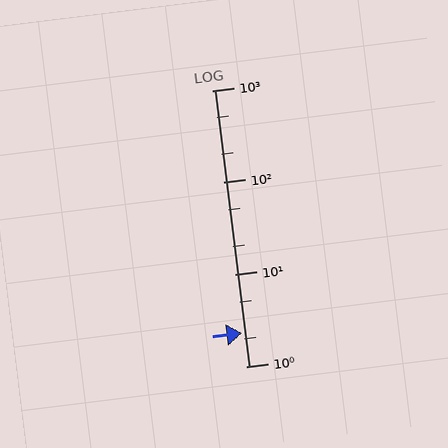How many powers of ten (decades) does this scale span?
The scale spans 3 decades, from 1 to 1000.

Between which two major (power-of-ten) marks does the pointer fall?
The pointer is between 1 and 10.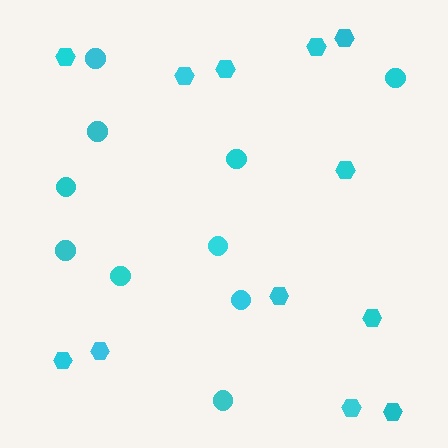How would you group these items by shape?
There are 2 groups: one group of circles (10) and one group of hexagons (12).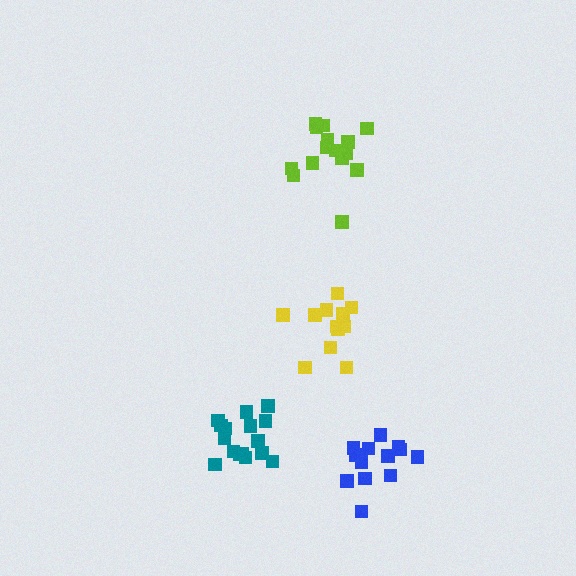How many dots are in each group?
Group 1: 16 dots, Group 2: 13 dots, Group 3: 13 dots, Group 4: 15 dots (57 total).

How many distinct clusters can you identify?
There are 4 distinct clusters.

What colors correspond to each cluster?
The clusters are colored: teal, yellow, blue, lime.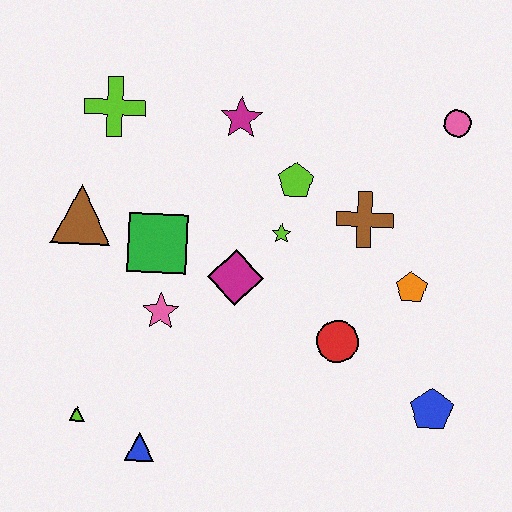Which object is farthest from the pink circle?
The lime triangle is farthest from the pink circle.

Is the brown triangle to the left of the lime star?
Yes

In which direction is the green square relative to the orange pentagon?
The green square is to the left of the orange pentagon.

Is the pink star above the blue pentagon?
Yes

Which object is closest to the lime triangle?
The blue triangle is closest to the lime triangle.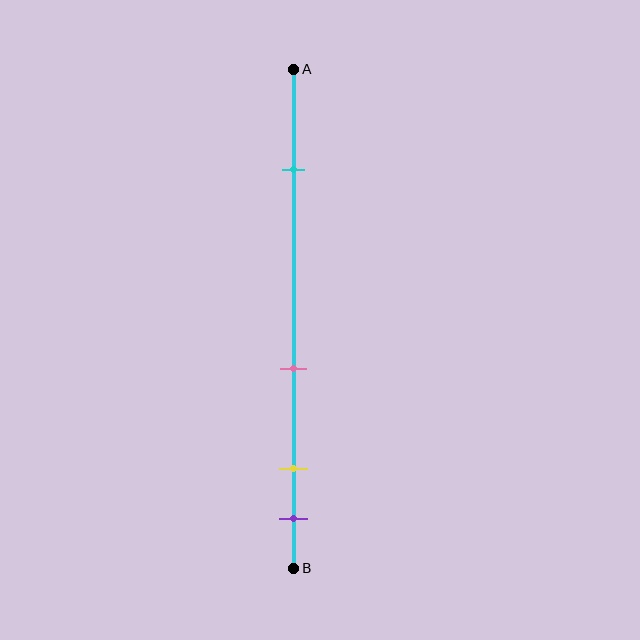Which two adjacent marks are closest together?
The yellow and purple marks are the closest adjacent pair.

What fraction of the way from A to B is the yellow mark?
The yellow mark is approximately 80% (0.8) of the way from A to B.